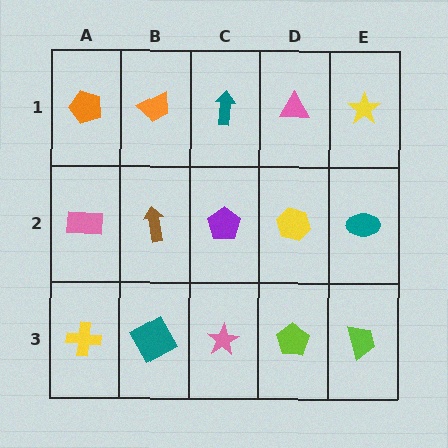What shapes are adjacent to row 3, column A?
A pink rectangle (row 2, column A), a teal square (row 3, column B).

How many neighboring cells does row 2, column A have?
3.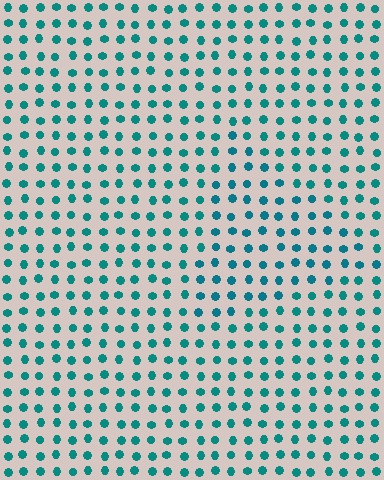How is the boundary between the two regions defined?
The boundary is defined purely by a slight shift in hue (about 13 degrees). Spacing, size, and orientation are identical on both sides.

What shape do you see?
I see a triangle.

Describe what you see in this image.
The image is filled with small teal elements in a uniform arrangement. A triangle-shaped region is visible where the elements are tinted to a slightly different hue, forming a subtle color boundary.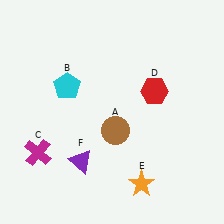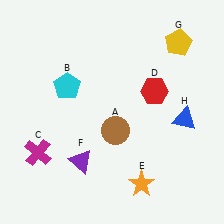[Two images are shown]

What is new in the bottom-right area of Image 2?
A blue triangle (H) was added in the bottom-right area of Image 2.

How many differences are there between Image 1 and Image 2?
There are 2 differences between the two images.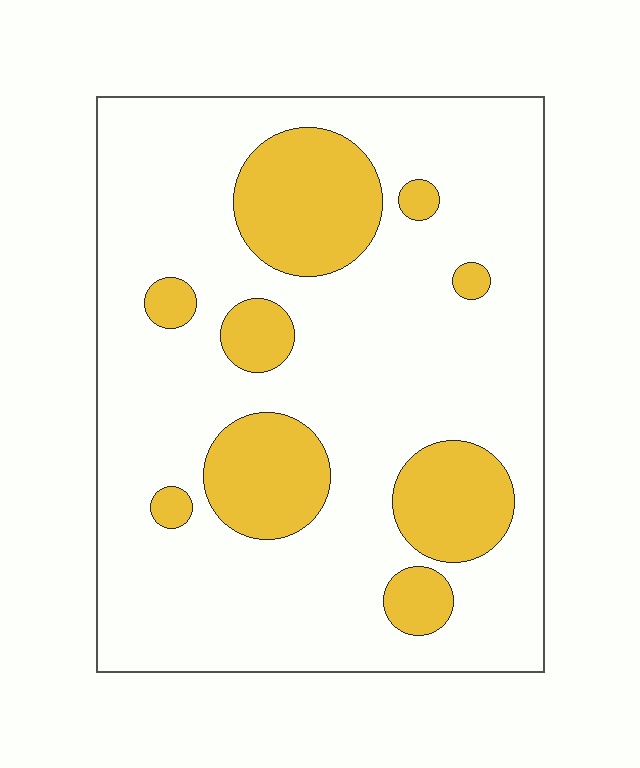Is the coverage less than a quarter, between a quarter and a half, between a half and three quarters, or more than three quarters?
Less than a quarter.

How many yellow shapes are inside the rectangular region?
9.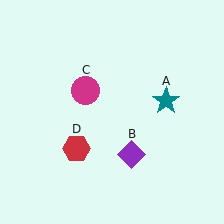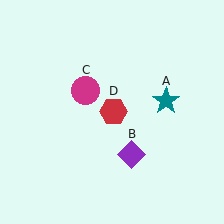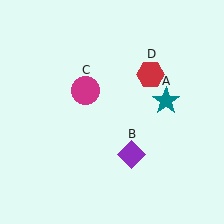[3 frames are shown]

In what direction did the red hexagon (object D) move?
The red hexagon (object D) moved up and to the right.